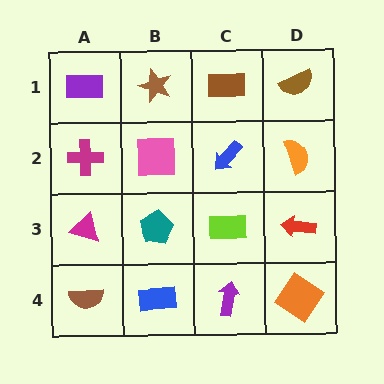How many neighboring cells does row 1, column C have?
3.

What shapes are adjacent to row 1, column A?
A magenta cross (row 2, column A), a brown star (row 1, column B).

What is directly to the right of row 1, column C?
A brown semicircle.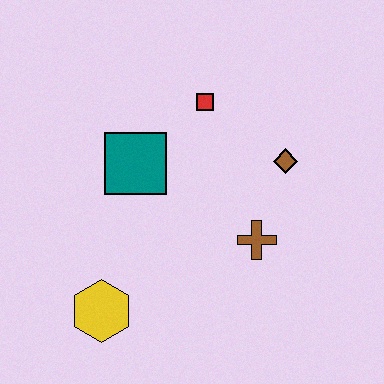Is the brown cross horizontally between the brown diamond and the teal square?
Yes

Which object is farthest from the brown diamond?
The yellow hexagon is farthest from the brown diamond.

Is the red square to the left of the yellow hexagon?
No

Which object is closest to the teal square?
The red square is closest to the teal square.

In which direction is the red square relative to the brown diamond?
The red square is to the left of the brown diamond.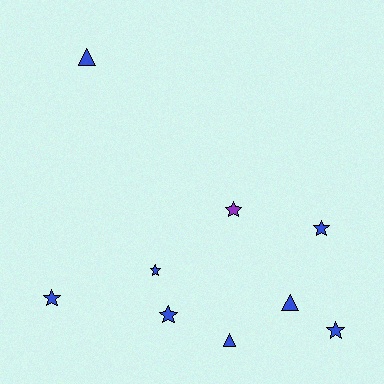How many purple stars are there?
There is 1 purple star.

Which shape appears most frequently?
Star, with 6 objects.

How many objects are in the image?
There are 9 objects.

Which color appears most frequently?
Blue, with 8 objects.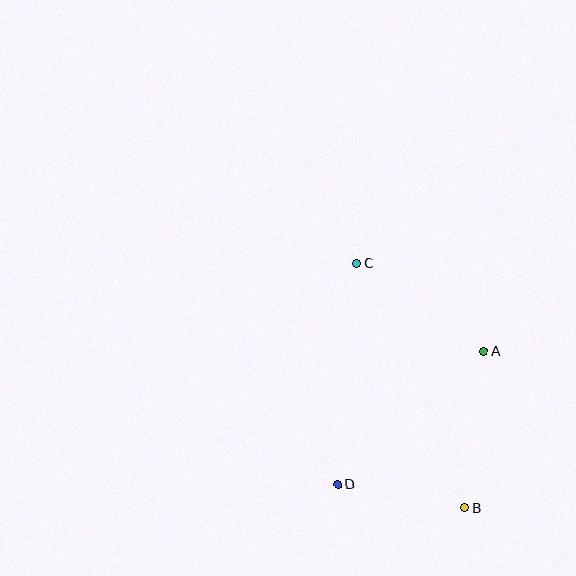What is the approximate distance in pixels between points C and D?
The distance between C and D is approximately 222 pixels.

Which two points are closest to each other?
Points B and D are closest to each other.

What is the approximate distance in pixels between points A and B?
The distance between A and B is approximately 158 pixels.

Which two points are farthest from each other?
Points B and C are farthest from each other.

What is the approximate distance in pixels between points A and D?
The distance between A and D is approximately 198 pixels.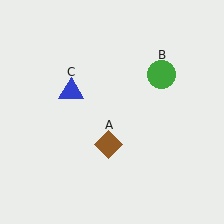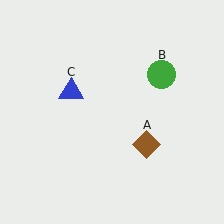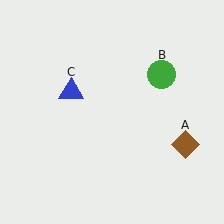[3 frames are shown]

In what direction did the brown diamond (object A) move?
The brown diamond (object A) moved right.